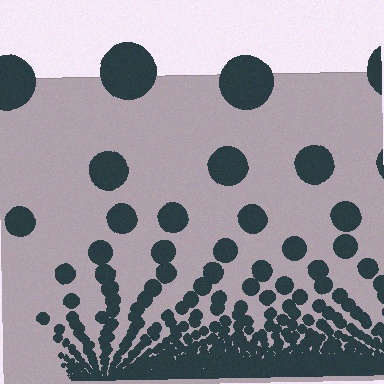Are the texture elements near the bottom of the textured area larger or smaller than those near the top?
Smaller. The gradient is inverted — elements near the bottom are smaller and denser.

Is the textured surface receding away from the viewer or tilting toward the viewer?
The surface appears to tilt toward the viewer. Texture elements get larger and sparser toward the top.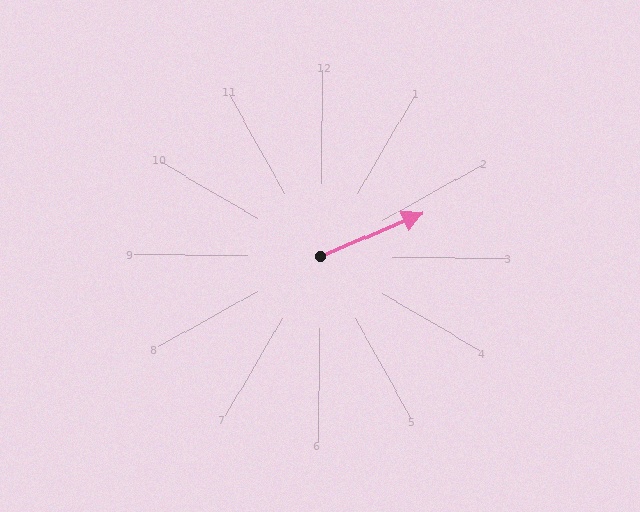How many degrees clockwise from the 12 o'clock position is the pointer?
Approximately 67 degrees.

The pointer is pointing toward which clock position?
Roughly 2 o'clock.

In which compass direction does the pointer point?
Northeast.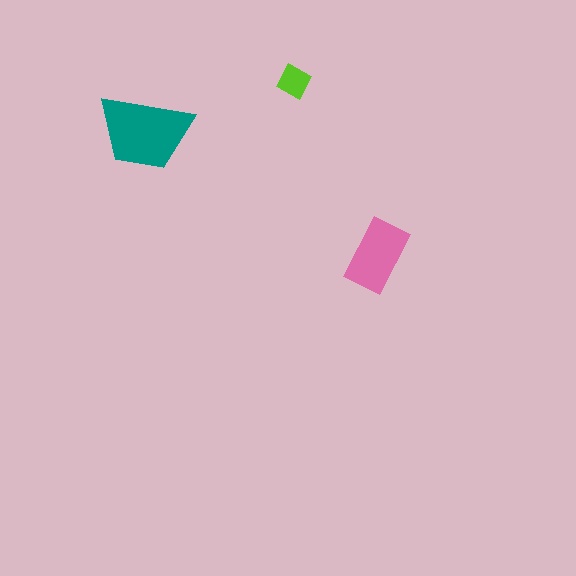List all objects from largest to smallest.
The teal trapezoid, the pink rectangle, the lime diamond.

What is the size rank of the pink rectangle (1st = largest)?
2nd.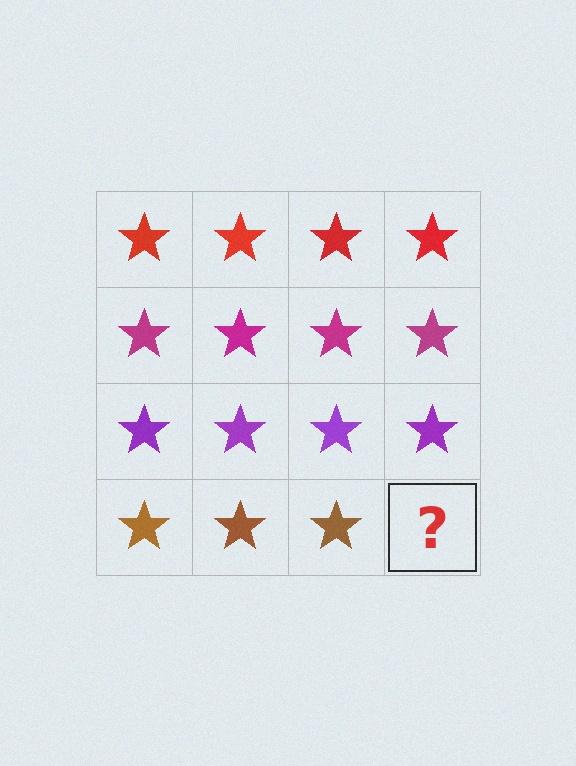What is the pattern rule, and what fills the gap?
The rule is that each row has a consistent color. The gap should be filled with a brown star.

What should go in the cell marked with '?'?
The missing cell should contain a brown star.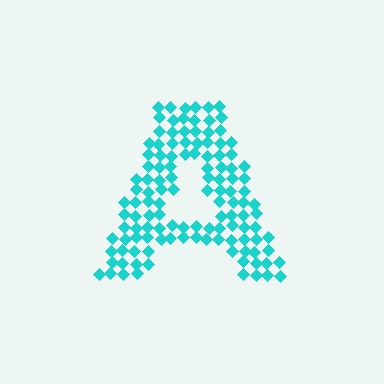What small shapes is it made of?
It is made of small diamonds.